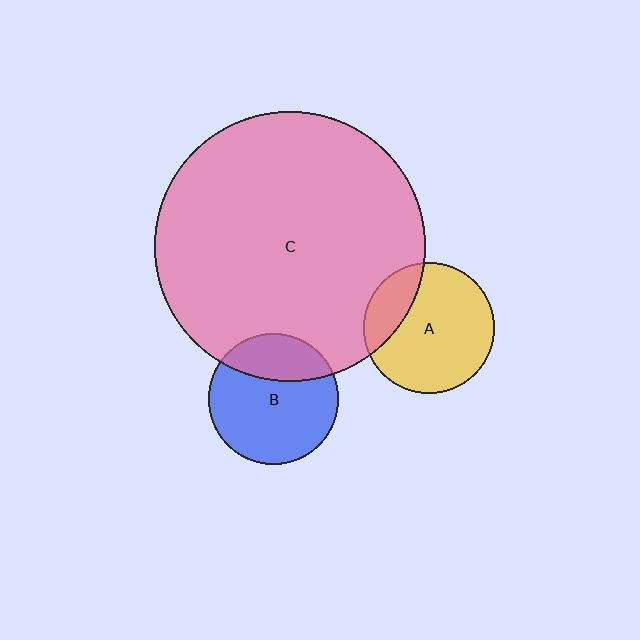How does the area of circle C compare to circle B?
Approximately 4.3 times.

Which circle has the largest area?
Circle C (pink).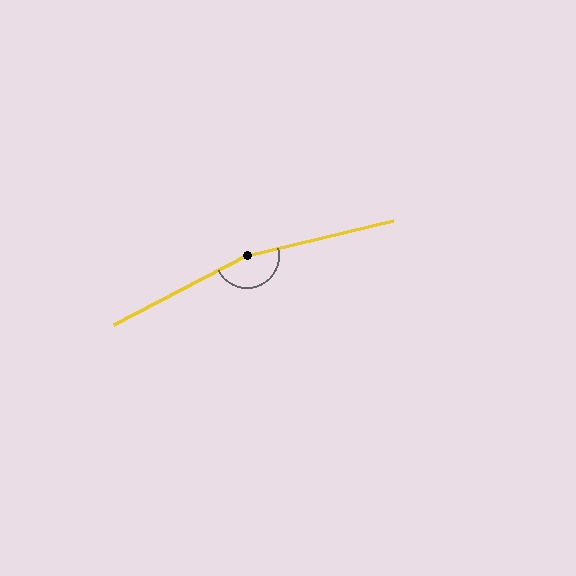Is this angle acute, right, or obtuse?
It is obtuse.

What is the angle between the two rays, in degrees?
Approximately 166 degrees.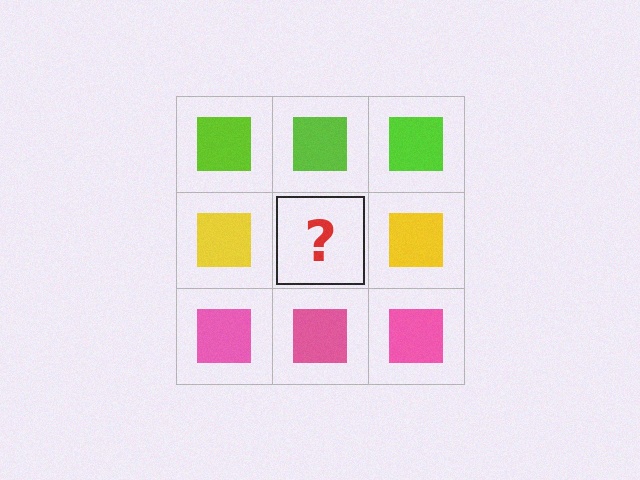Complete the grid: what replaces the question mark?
The question mark should be replaced with a yellow square.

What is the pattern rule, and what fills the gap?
The rule is that each row has a consistent color. The gap should be filled with a yellow square.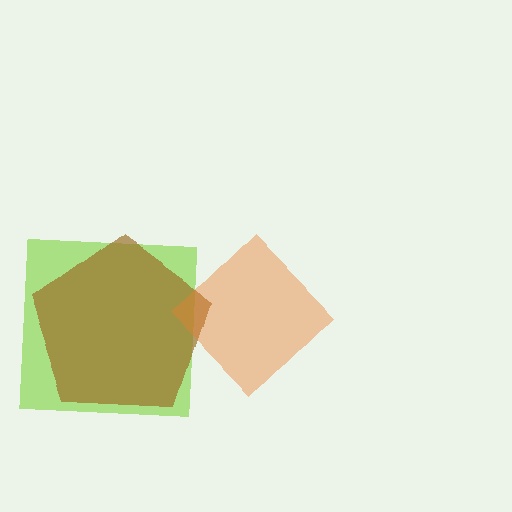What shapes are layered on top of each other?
The layered shapes are: a lime square, a brown pentagon, an orange diamond.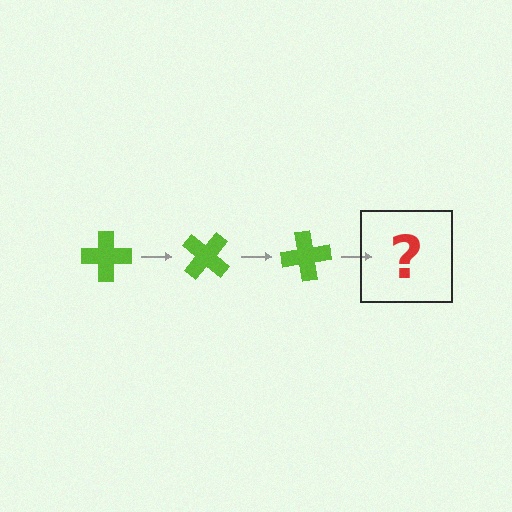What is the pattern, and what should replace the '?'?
The pattern is that the cross rotates 40 degrees each step. The '?' should be a lime cross rotated 120 degrees.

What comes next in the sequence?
The next element should be a lime cross rotated 120 degrees.